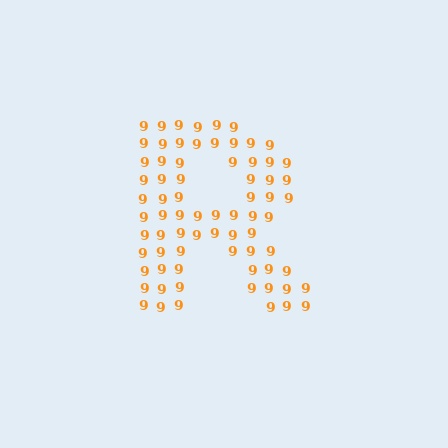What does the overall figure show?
The overall figure shows the letter R.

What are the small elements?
The small elements are digit 9's.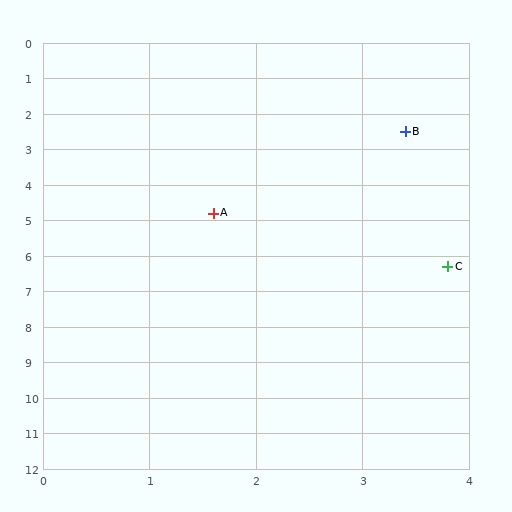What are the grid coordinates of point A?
Point A is at approximately (1.6, 4.8).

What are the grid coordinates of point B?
Point B is at approximately (3.4, 2.5).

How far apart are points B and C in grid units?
Points B and C are about 3.8 grid units apart.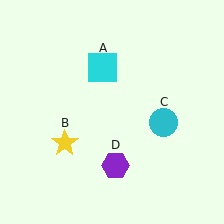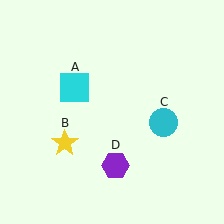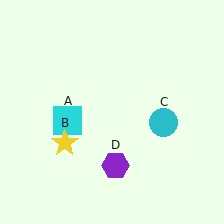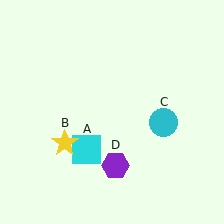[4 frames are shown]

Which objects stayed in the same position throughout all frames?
Yellow star (object B) and cyan circle (object C) and purple hexagon (object D) remained stationary.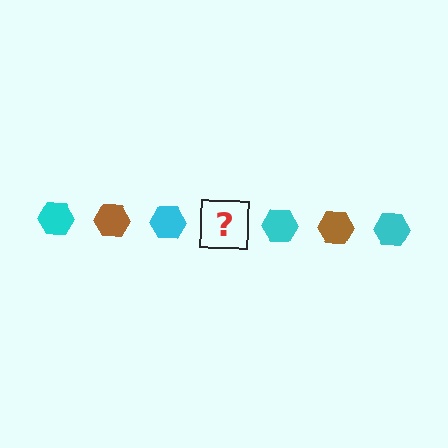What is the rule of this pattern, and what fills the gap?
The rule is that the pattern cycles through cyan, brown hexagons. The gap should be filled with a brown hexagon.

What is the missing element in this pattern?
The missing element is a brown hexagon.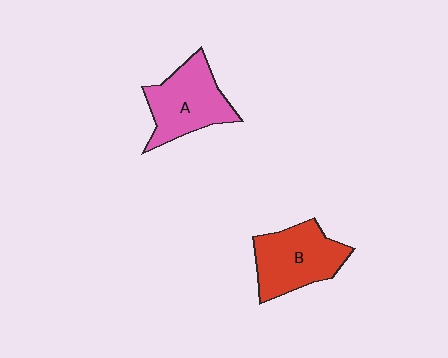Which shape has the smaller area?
Shape A (pink).